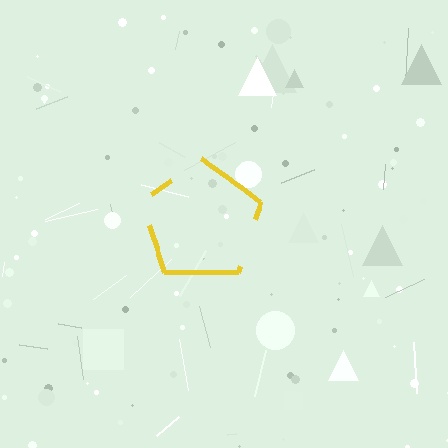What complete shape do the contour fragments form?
The contour fragments form a pentagon.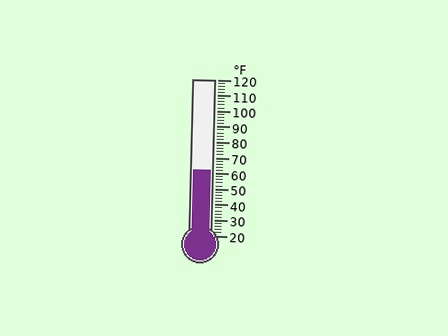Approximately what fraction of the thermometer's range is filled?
The thermometer is filled to approximately 40% of its range.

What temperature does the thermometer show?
The thermometer shows approximately 62°F.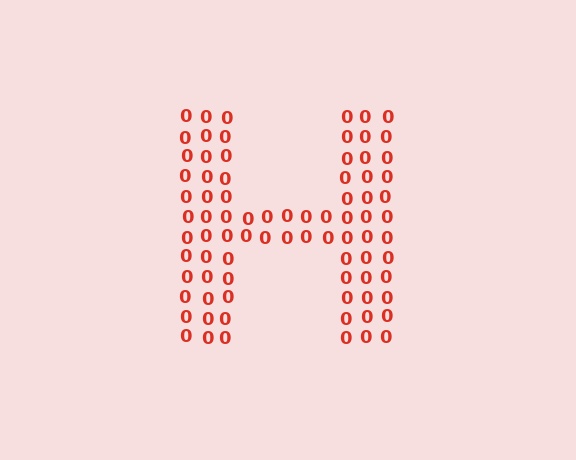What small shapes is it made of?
It is made of small digit 0's.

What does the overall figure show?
The overall figure shows the letter H.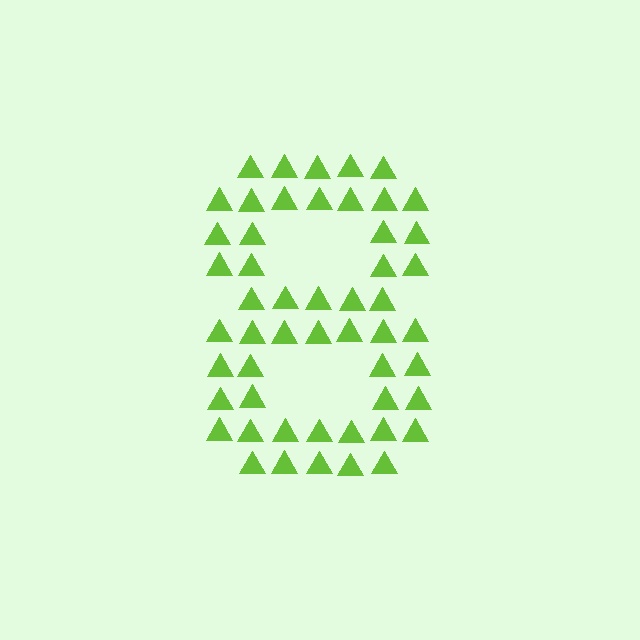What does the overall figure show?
The overall figure shows the digit 8.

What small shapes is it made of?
It is made of small triangles.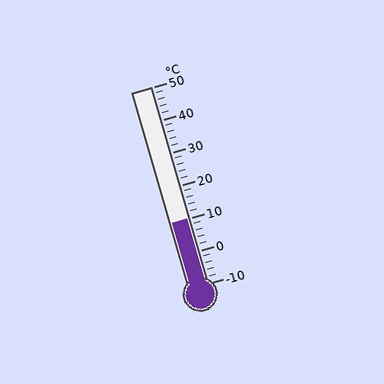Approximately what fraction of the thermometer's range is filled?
The thermometer is filled to approximately 35% of its range.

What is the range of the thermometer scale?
The thermometer scale ranges from -10°C to 50°C.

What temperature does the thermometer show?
The thermometer shows approximately 10°C.